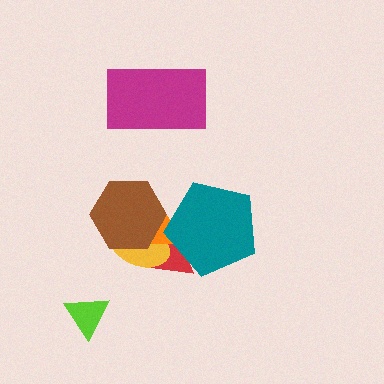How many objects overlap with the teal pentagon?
2 objects overlap with the teal pentagon.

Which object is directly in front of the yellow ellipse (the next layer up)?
The orange triangle is directly in front of the yellow ellipse.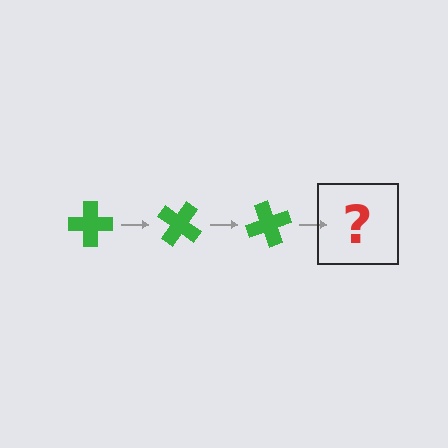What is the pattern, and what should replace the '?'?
The pattern is that the cross rotates 35 degrees each step. The '?' should be a green cross rotated 105 degrees.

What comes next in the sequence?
The next element should be a green cross rotated 105 degrees.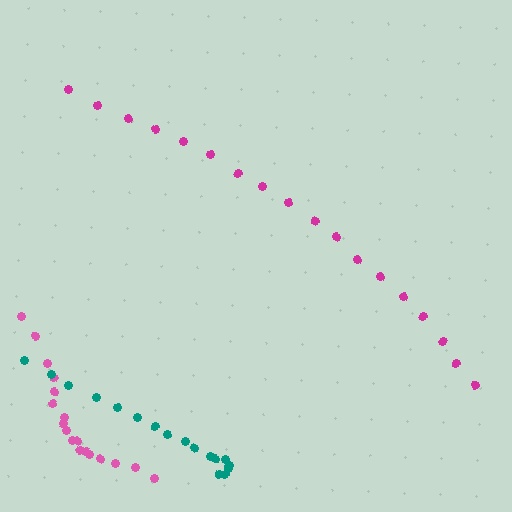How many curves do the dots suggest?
There are 3 distinct paths.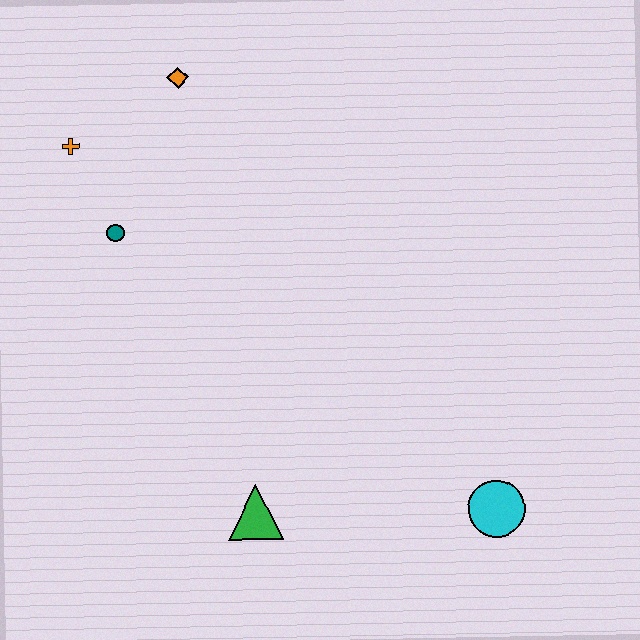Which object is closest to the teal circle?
The orange cross is closest to the teal circle.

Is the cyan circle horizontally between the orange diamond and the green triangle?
No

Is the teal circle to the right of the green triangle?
No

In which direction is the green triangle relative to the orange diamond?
The green triangle is below the orange diamond.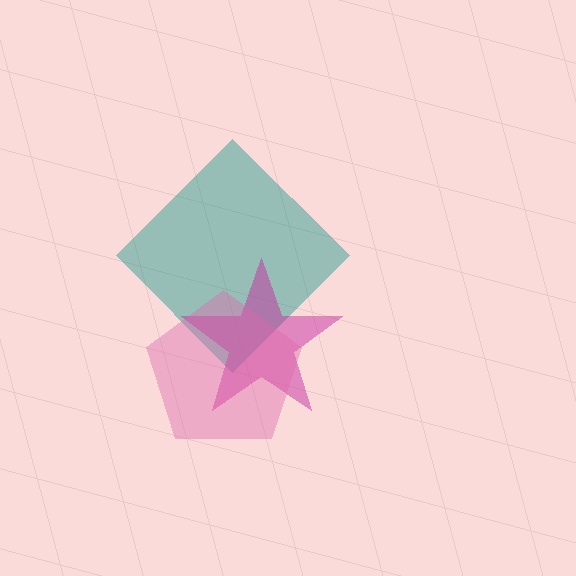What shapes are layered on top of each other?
The layered shapes are: a teal diamond, a magenta star, a pink pentagon.